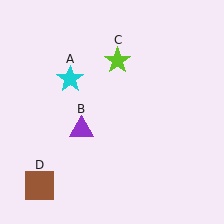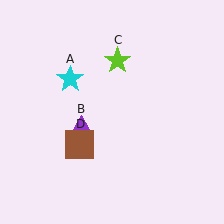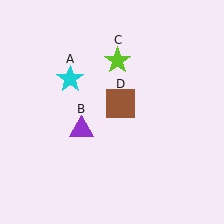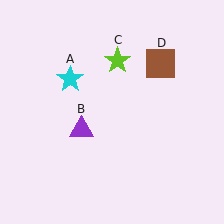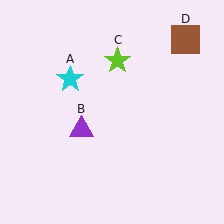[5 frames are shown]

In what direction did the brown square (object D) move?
The brown square (object D) moved up and to the right.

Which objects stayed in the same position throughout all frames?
Cyan star (object A) and purple triangle (object B) and lime star (object C) remained stationary.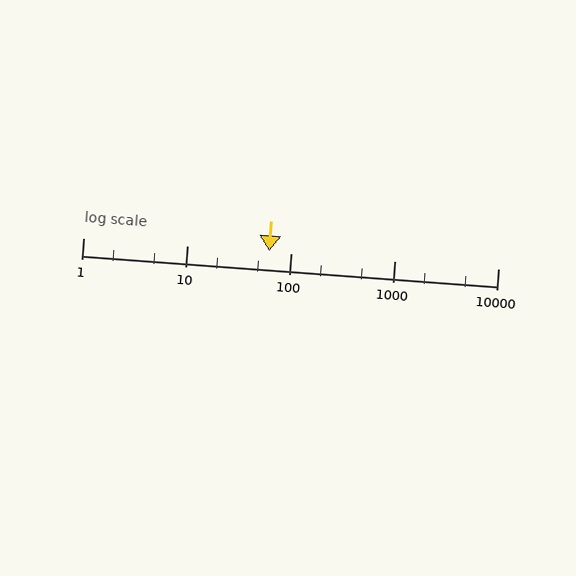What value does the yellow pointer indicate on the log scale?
The pointer indicates approximately 62.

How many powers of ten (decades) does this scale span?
The scale spans 4 decades, from 1 to 10000.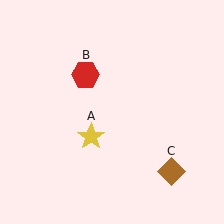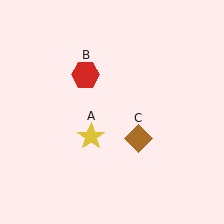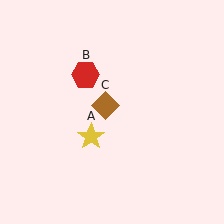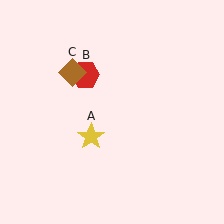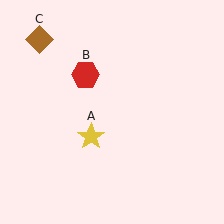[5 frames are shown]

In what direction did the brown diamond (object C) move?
The brown diamond (object C) moved up and to the left.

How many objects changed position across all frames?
1 object changed position: brown diamond (object C).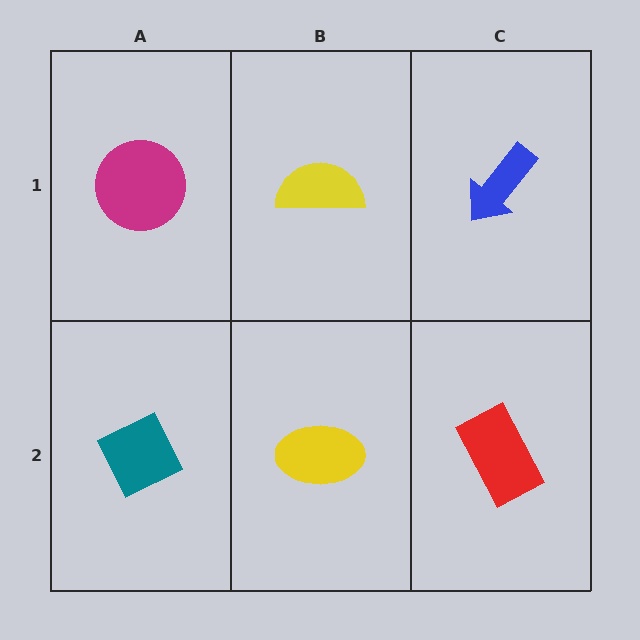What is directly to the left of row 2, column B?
A teal diamond.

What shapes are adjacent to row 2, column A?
A magenta circle (row 1, column A), a yellow ellipse (row 2, column B).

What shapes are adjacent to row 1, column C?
A red rectangle (row 2, column C), a yellow semicircle (row 1, column B).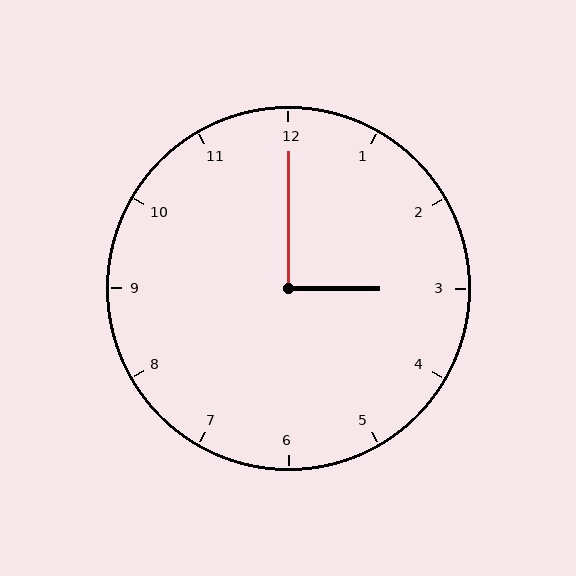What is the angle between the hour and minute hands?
Approximately 90 degrees.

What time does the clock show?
3:00.